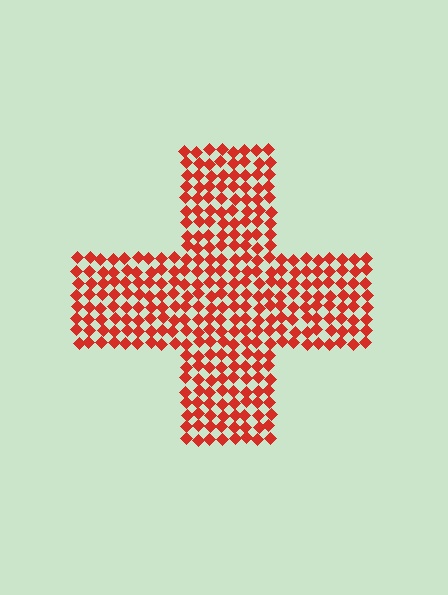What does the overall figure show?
The overall figure shows a cross.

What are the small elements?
The small elements are diamonds.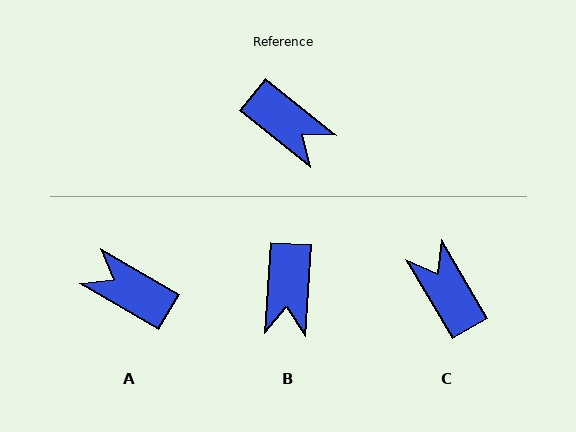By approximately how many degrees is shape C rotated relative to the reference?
Approximately 159 degrees counter-clockwise.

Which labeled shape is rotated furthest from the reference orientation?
A, about 171 degrees away.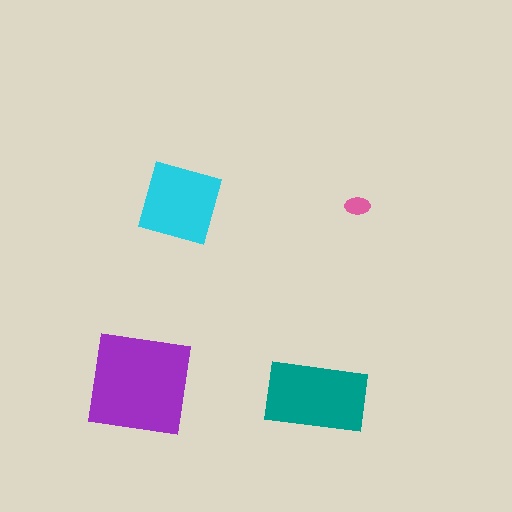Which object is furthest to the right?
The pink ellipse is rightmost.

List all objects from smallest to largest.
The pink ellipse, the cyan diamond, the teal rectangle, the purple square.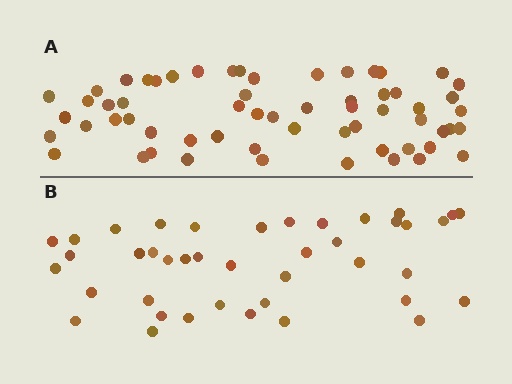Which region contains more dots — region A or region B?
Region A (the top region) has more dots.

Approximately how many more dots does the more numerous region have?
Region A has approximately 20 more dots than region B.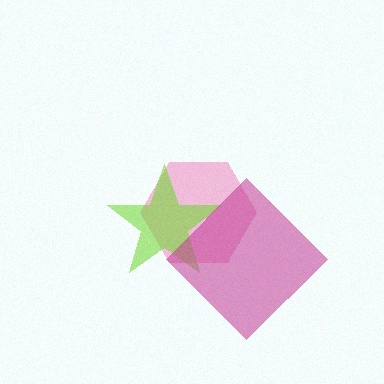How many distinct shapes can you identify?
There are 3 distinct shapes: a pink hexagon, a lime star, a magenta diamond.